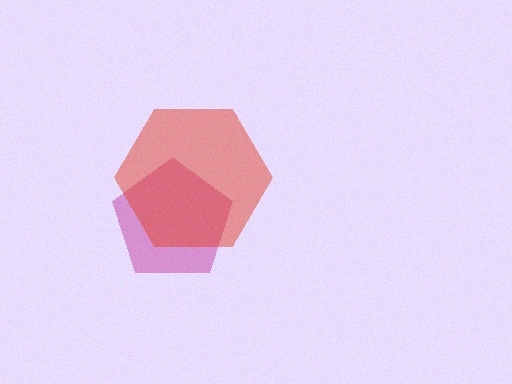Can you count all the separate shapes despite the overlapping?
Yes, there are 2 separate shapes.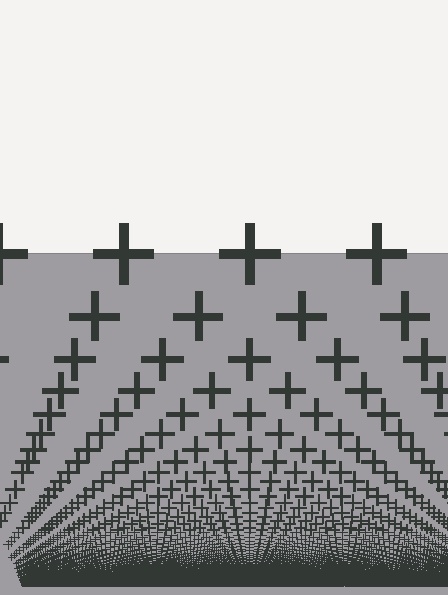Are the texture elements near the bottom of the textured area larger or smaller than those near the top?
Smaller. The gradient is inverted — elements near the bottom are smaller and denser.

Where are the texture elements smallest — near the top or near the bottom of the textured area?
Near the bottom.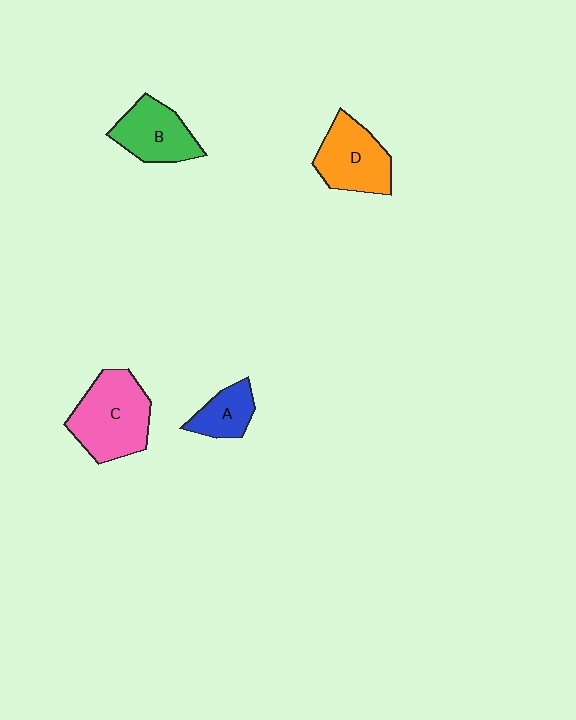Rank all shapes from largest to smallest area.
From largest to smallest: C (pink), D (orange), B (green), A (blue).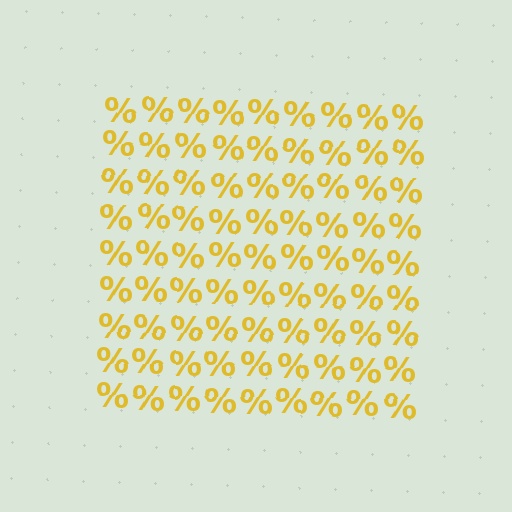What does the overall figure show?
The overall figure shows a square.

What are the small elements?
The small elements are percent signs.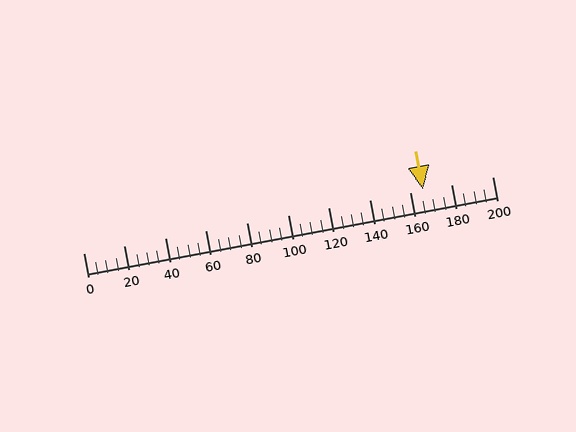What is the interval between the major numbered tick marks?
The major tick marks are spaced 20 units apart.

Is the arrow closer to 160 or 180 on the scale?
The arrow is closer to 160.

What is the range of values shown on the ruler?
The ruler shows values from 0 to 200.